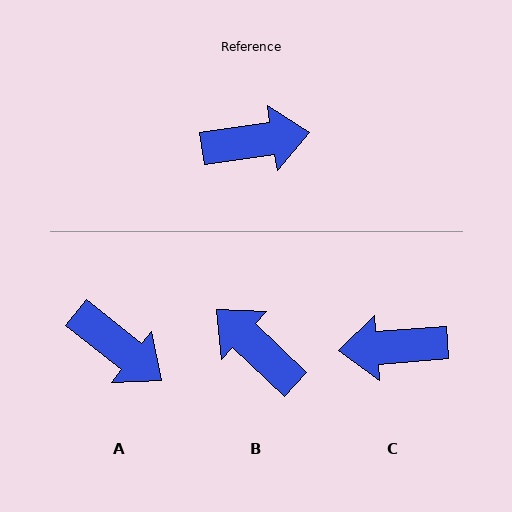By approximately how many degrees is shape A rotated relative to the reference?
Approximately 47 degrees clockwise.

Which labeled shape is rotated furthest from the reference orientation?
C, about 176 degrees away.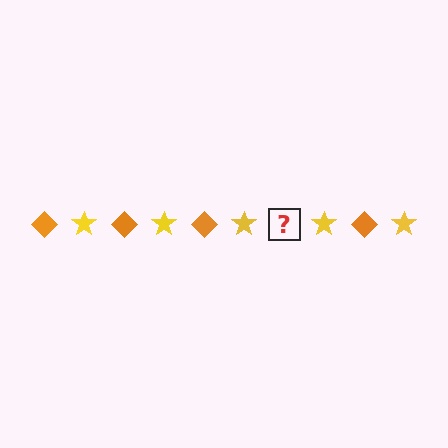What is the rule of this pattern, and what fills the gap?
The rule is that the pattern alternates between orange diamond and yellow star. The gap should be filled with an orange diamond.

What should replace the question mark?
The question mark should be replaced with an orange diamond.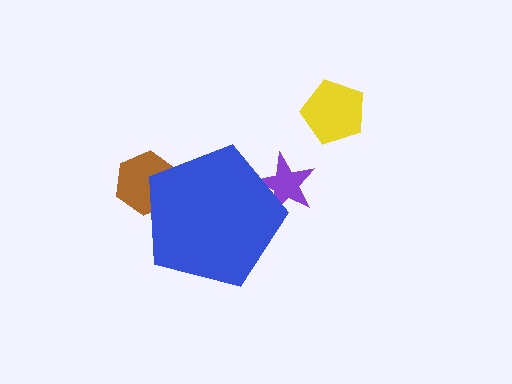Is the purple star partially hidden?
Yes, the purple star is partially hidden behind the blue pentagon.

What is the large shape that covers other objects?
A blue pentagon.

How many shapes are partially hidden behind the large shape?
2 shapes are partially hidden.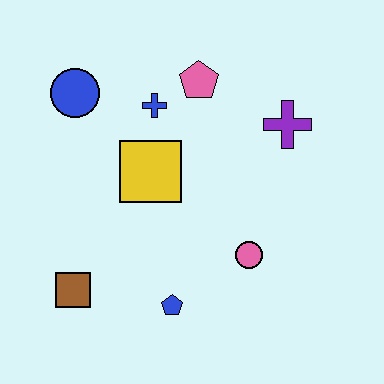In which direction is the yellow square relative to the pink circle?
The yellow square is to the left of the pink circle.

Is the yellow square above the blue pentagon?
Yes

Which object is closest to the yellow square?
The blue cross is closest to the yellow square.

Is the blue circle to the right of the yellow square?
No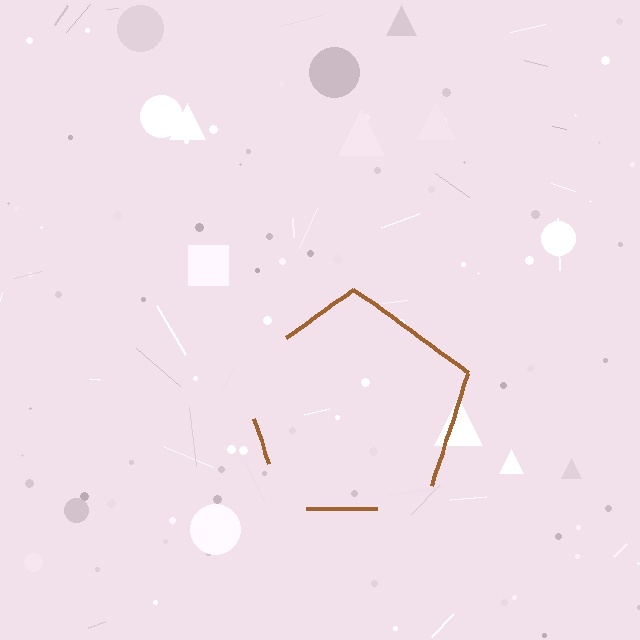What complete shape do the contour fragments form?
The contour fragments form a pentagon.